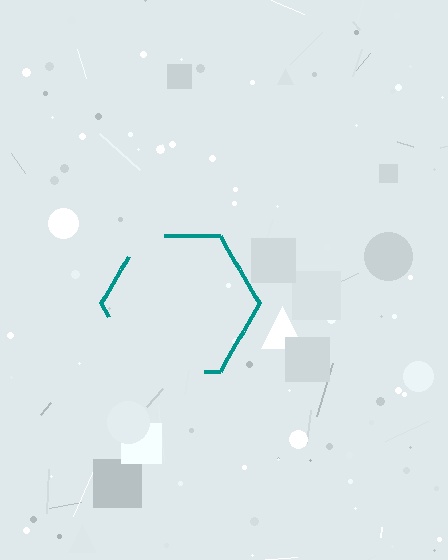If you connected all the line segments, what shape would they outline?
They would outline a hexagon.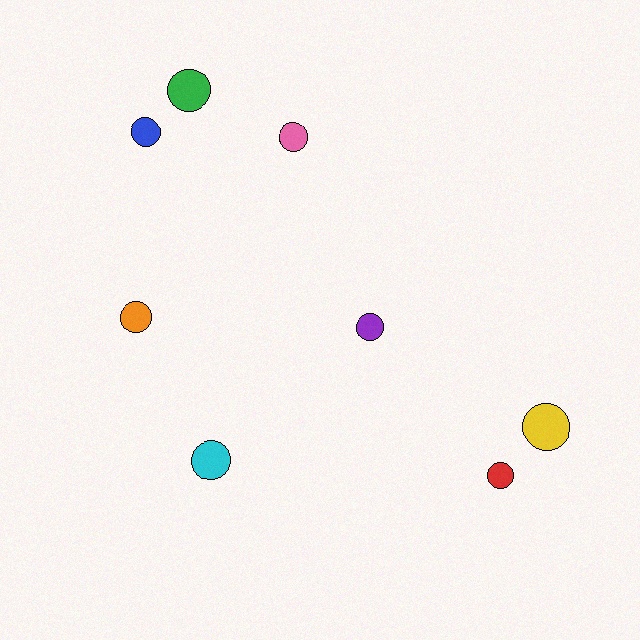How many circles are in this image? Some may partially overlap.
There are 8 circles.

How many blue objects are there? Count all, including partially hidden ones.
There is 1 blue object.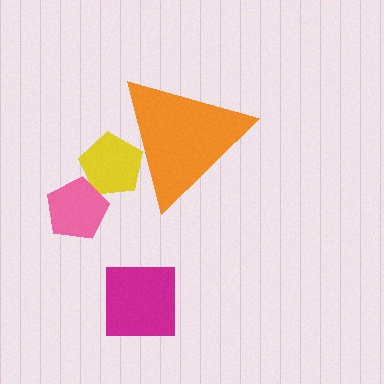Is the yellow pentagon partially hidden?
Yes, the yellow pentagon is partially hidden behind the orange triangle.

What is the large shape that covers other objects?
An orange triangle.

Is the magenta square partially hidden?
No, the magenta square is fully visible.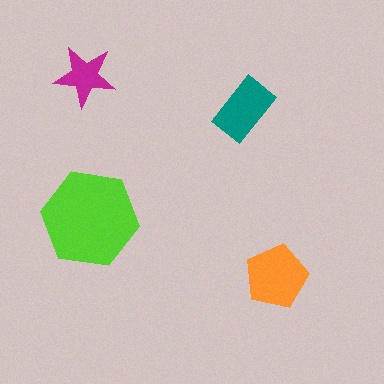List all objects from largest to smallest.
The lime hexagon, the orange pentagon, the teal rectangle, the magenta star.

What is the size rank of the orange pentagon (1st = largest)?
2nd.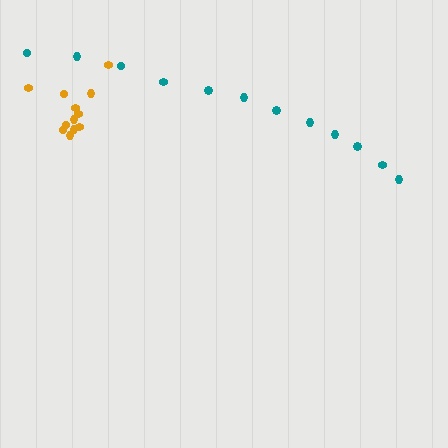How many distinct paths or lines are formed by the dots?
There are 2 distinct paths.